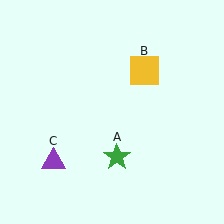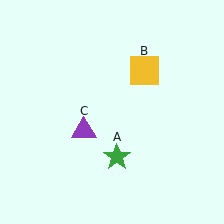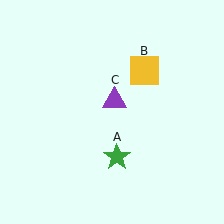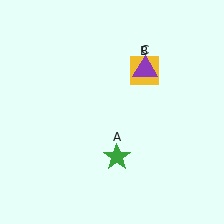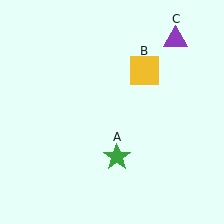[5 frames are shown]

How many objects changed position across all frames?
1 object changed position: purple triangle (object C).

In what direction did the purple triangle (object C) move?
The purple triangle (object C) moved up and to the right.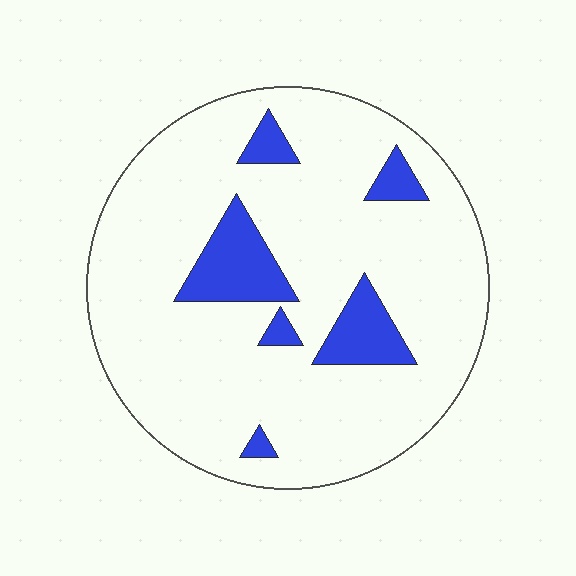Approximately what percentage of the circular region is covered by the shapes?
Approximately 15%.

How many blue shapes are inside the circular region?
6.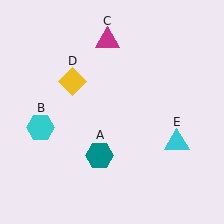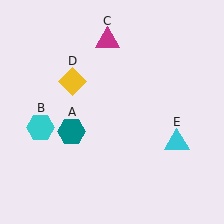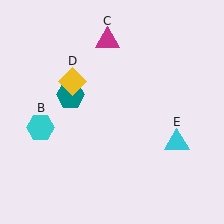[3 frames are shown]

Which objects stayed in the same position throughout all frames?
Cyan hexagon (object B) and magenta triangle (object C) and yellow diamond (object D) and cyan triangle (object E) remained stationary.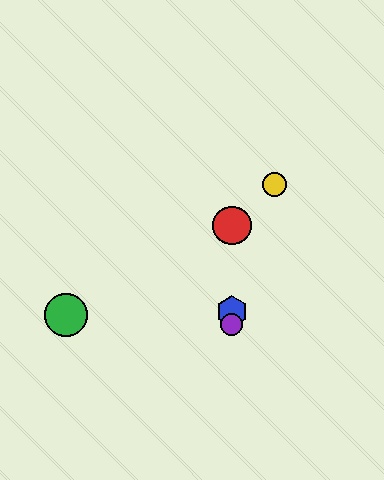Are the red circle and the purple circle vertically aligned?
Yes, both are at x≈232.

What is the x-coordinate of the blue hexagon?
The blue hexagon is at x≈232.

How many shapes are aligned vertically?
3 shapes (the red circle, the blue hexagon, the purple circle) are aligned vertically.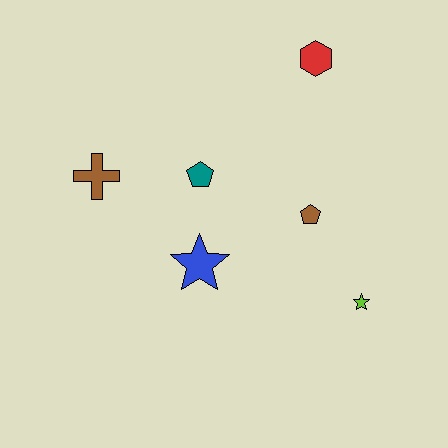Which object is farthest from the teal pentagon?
The lime star is farthest from the teal pentagon.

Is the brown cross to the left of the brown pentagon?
Yes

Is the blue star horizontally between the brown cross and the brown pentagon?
Yes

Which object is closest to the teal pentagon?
The blue star is closest to the teal pentagon.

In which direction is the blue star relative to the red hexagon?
The blue star is below the red hexagon.